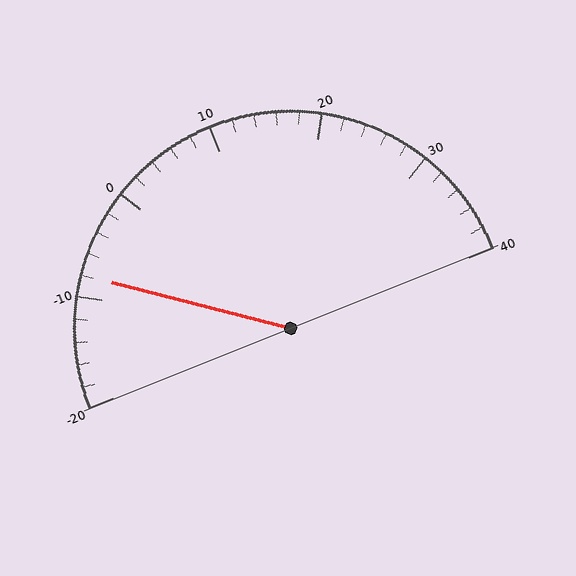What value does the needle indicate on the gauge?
The needle indicates approximately -8.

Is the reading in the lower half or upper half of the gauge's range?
The reading is in the lower half of the range (-20 to 40).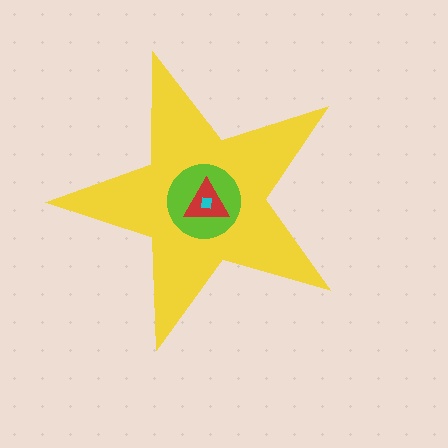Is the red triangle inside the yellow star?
Yes.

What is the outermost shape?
The yellow star.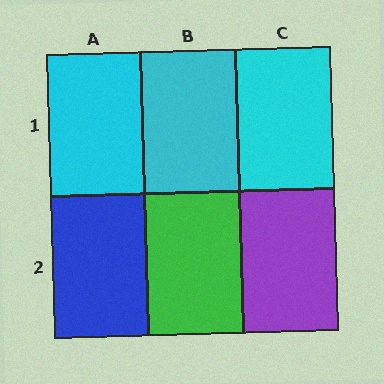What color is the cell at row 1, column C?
Cyan.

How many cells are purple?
1 cell is purple.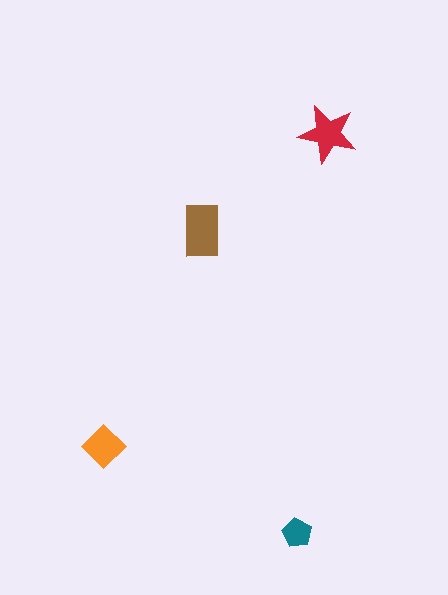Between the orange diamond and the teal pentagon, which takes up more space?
The orange diamond.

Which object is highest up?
The red star is topmost.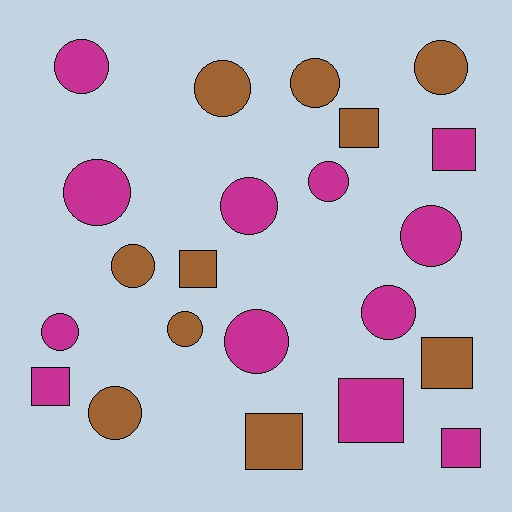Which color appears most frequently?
Magenta, with 12 objects.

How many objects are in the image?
There are 22 objects.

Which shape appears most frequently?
Circle, with 14 objects.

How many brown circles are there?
There are 6 brown circles.